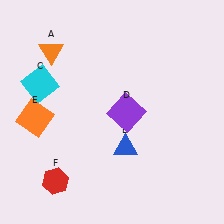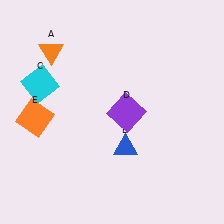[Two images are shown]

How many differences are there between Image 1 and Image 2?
There is 1 difference between the two images.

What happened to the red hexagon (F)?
The red hexagon (F) was removed in Image 2. It was in the bottom-left area of Image 1.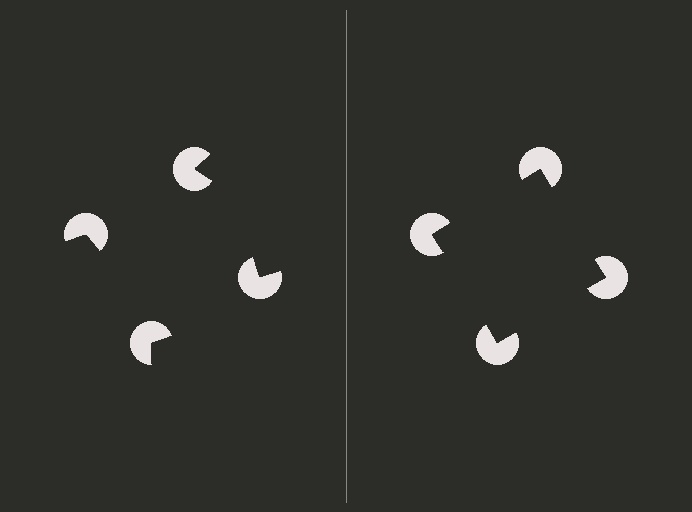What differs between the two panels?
The pac-man discs are positioned identically on both sides; only the wedge orientations differ. On the right they align to a square; on the left they are misaligned.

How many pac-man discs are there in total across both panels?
8 — 4 on each side.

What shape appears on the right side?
An illusory square.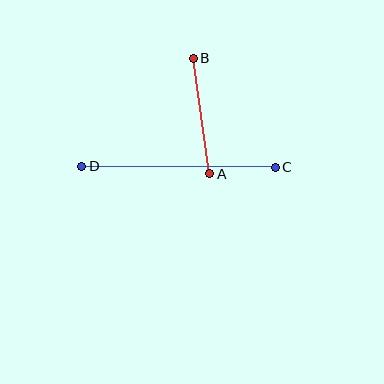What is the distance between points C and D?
The distance is approximately 194 pixels.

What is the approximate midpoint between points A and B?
The midpoint is at approximately (202, 116) pixels.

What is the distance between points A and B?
The distance is approximately 117 pixels.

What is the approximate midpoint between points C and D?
The midpoint is at approximately (178, 167) pixels.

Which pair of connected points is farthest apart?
Points C and D are farthest apart.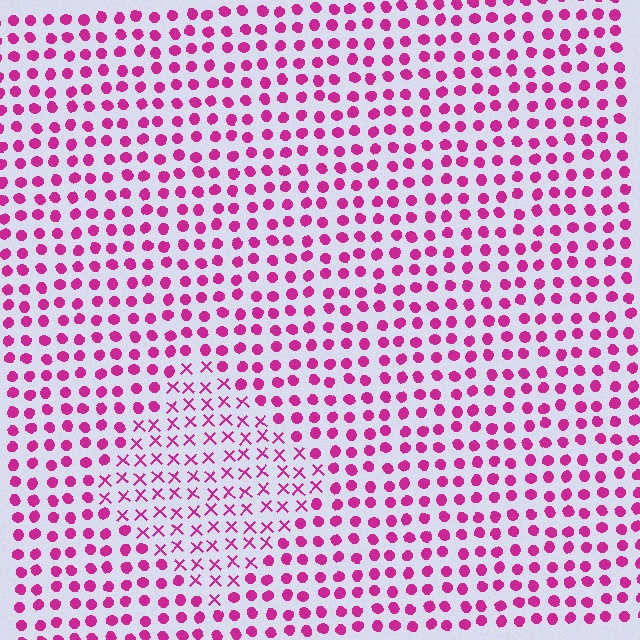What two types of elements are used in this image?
The image uses X marks inside the diamond region and circles outside it.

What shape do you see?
I see a diamond.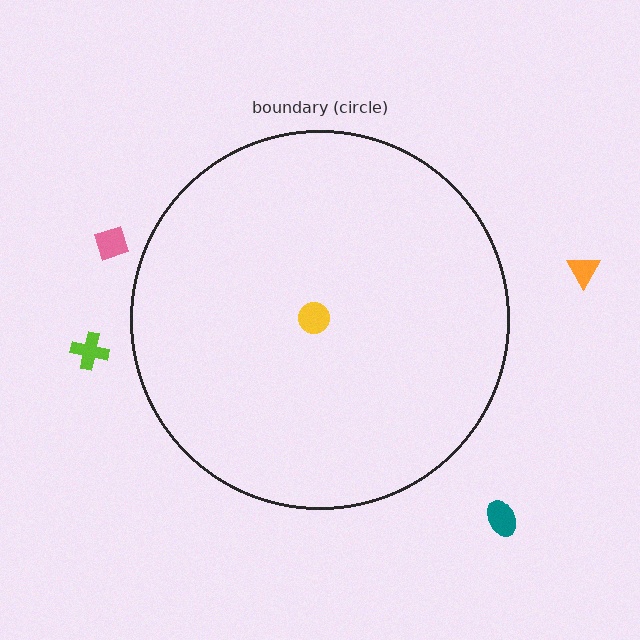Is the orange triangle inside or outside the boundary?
Outside.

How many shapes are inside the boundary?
1 inside, 4 outside.